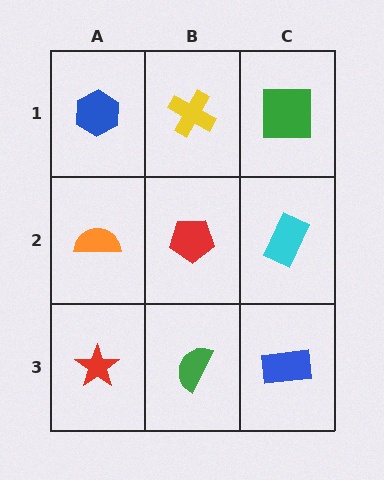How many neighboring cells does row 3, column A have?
2.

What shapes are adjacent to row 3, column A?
An orange semicircle (row 2, column A), a green semicircle (row 3, column B).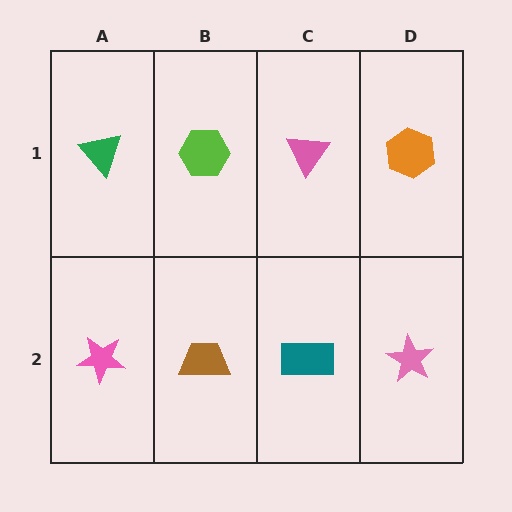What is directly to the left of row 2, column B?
A pink star.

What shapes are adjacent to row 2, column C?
A pink triangle (row 1, column C), a brown trapezoid (row 2, column B), a pink star (row 2, column D).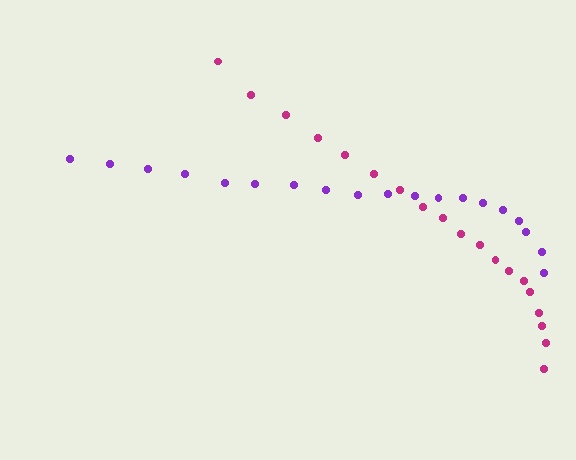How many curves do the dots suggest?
There are 2 distinct paths.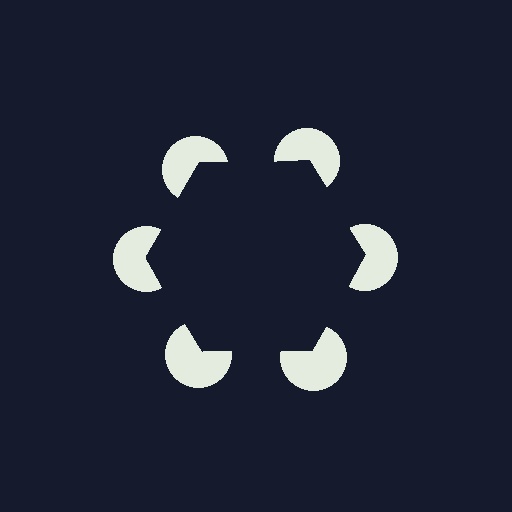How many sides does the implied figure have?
6 sides.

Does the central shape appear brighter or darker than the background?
It typically appears slightly darker than the background, even though no actual brightness change is drawn.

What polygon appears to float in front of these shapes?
An illusory hexagon — its edges are inferred from the aligned wedge cuts in the pac-man discs, not physically drawn.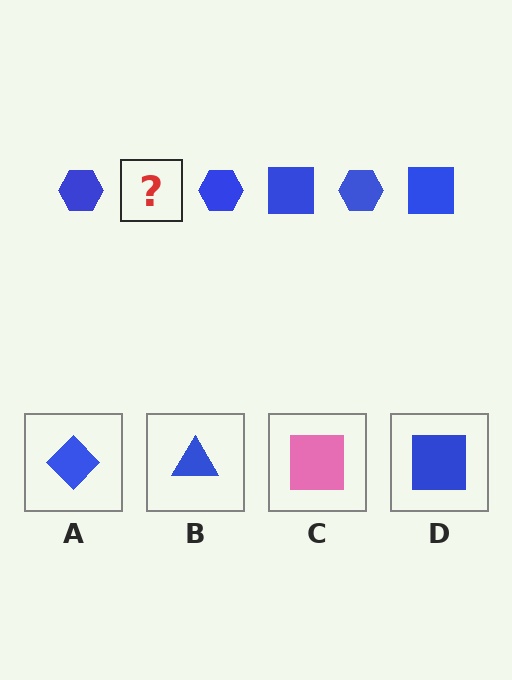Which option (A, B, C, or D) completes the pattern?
D.